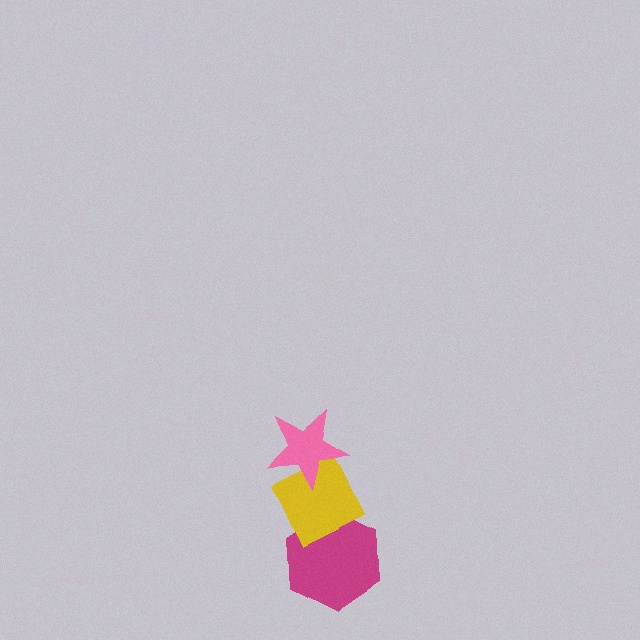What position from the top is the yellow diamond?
The yellow diamond is 2nd from the top.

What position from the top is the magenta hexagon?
The magenta hexagon is 3rd from the top.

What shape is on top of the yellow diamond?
The pink star is on top of the yellow diamond.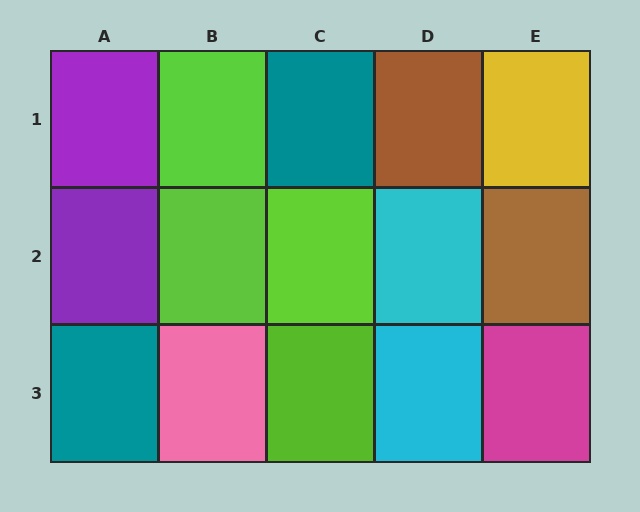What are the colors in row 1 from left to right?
Purple, lime, teal, brown, yellow.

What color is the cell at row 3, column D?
Cyan.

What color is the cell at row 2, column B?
Lime.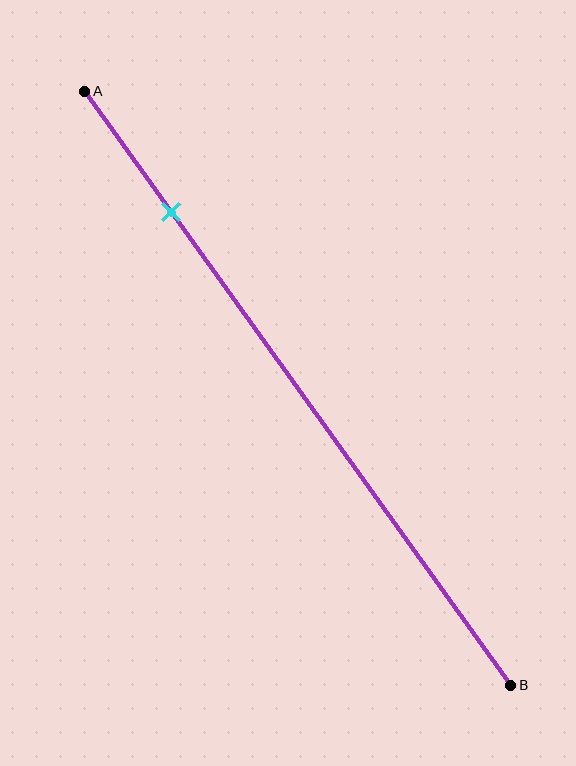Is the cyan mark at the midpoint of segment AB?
No, the mark is at about 20% from A, not at the 50% midpoint.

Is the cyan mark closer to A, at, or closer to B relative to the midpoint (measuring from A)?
The cyan mark is closer to point A than the midpoint of segment AB.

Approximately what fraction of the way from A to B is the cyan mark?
The cyan mark is approximately 20% of the way from A to B.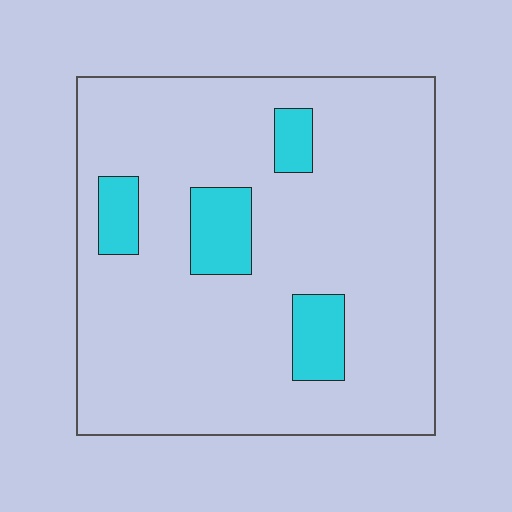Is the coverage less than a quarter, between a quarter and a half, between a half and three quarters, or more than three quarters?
Less than a quarter.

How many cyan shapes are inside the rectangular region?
4.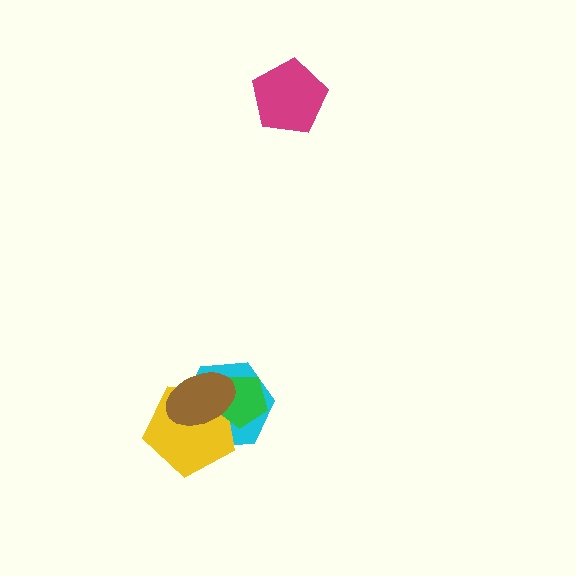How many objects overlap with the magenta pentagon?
0 objects overlap with the magenta pentagon.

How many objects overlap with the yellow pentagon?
3 objects overlap with the yellow pentagon.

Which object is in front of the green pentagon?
The brown ellipse is in front of the green pentagon.